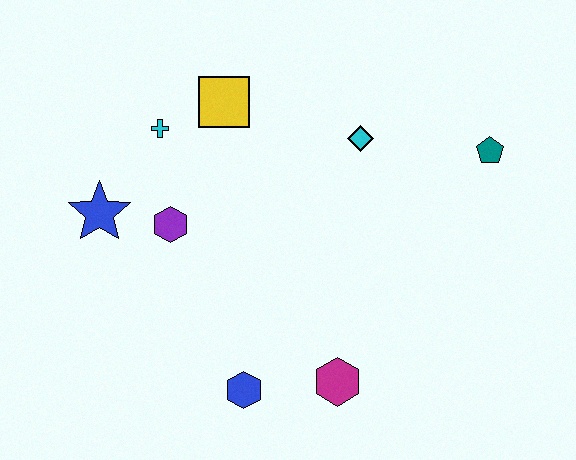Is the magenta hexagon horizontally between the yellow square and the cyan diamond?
Yes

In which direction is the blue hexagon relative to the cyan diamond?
The blue hexagon is below the cyan diamond.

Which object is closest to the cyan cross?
The yellow square is closest to the cyan cross.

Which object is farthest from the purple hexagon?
The teal pentagon is farthest from the purple hexagon.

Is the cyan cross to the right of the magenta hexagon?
No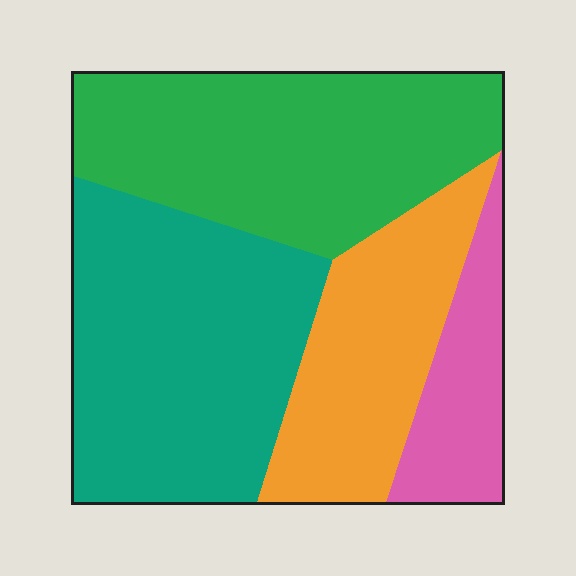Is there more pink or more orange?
Orange.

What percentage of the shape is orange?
Orange covers around 20% of the shape.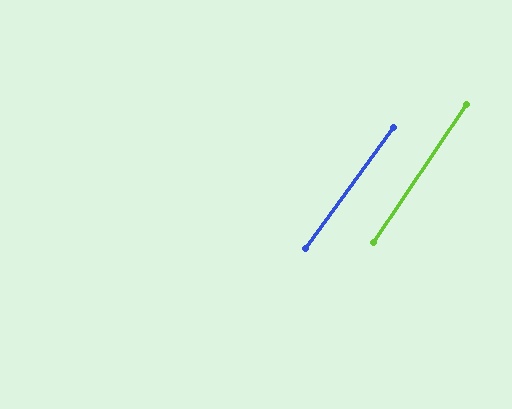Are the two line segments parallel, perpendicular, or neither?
Parallel — their directions differ by only 1.9°.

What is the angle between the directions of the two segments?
Approximately 2 degrees.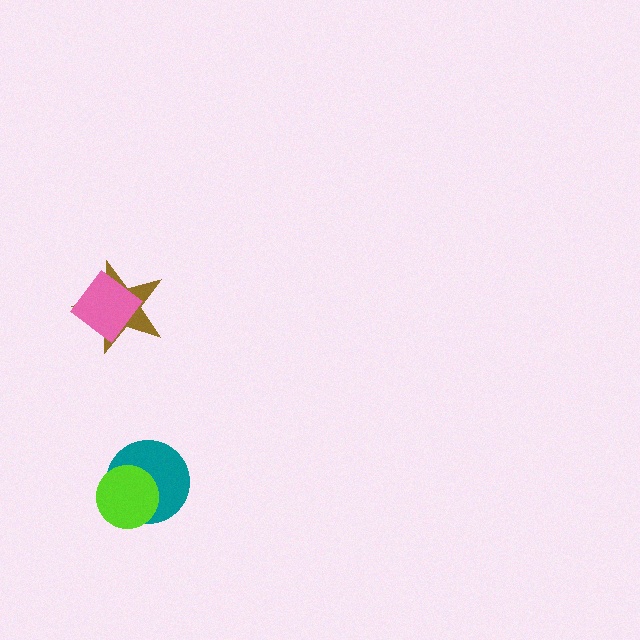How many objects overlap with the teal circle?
1 object overlaps with the teal circle.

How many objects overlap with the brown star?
1 object overlaps with the brown star.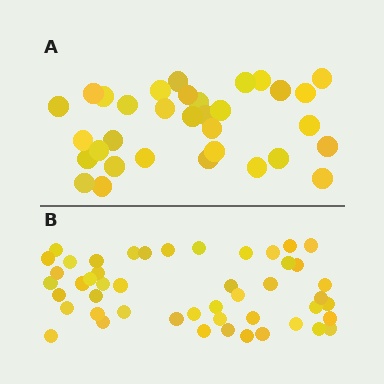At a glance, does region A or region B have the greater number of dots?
Region B (the bottom region) has more dots.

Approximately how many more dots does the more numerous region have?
Region B has approximately 15 more dots than region A.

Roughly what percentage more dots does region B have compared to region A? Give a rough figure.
About 45% more.